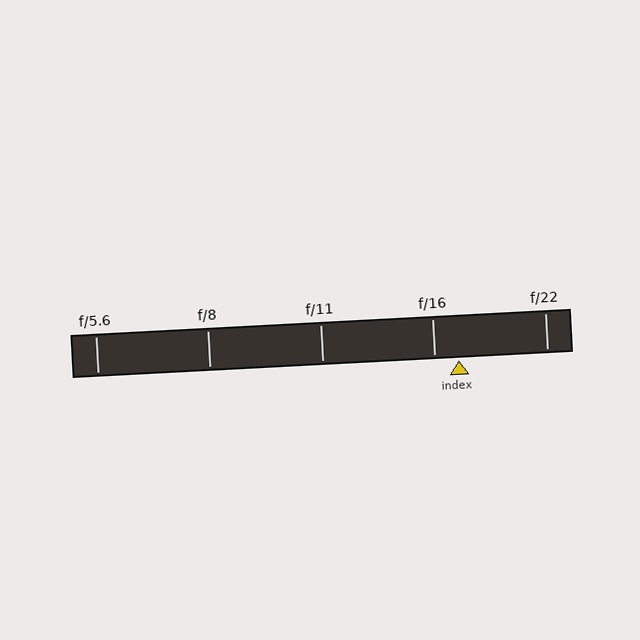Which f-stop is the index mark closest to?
The index mark is closest to f/16.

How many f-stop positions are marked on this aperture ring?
There are 5 f-stop positions marked.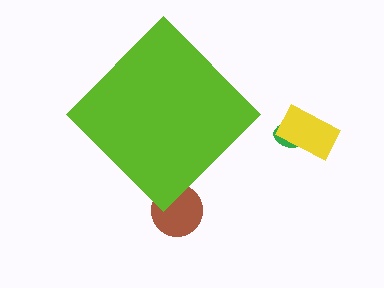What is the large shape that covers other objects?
A lime diamond.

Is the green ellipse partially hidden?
No, the green ellipse is fully visible.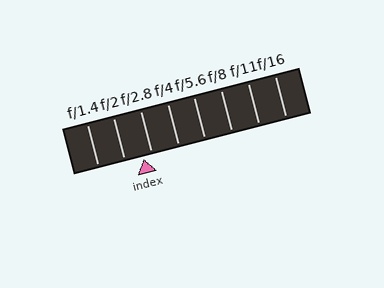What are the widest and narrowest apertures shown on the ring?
The widest aperture shown is f/1.4 and the narrowest is f/16.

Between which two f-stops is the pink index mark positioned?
The index mark is between f/2 and f/2.8.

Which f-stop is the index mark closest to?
The index mark is closest to f/2.8.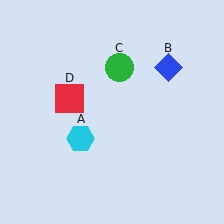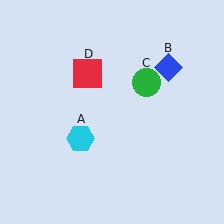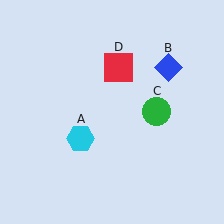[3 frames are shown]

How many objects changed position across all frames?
2 objects changed position: green circle (object C), red square (object D).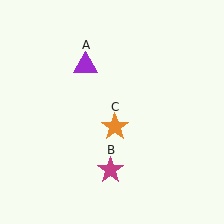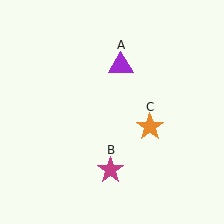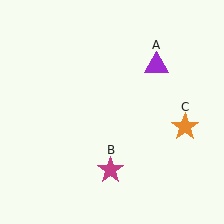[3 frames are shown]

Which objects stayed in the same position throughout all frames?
Magenta star (object B) remained stationary.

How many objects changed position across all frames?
2 objects changed position: purple triangle (object A), orange star (object C).